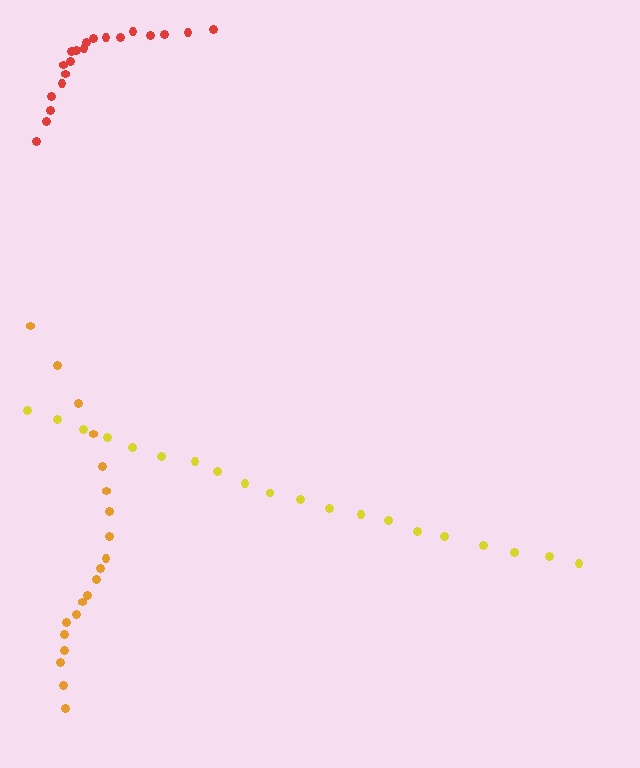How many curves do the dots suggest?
There are 3 distinct paths.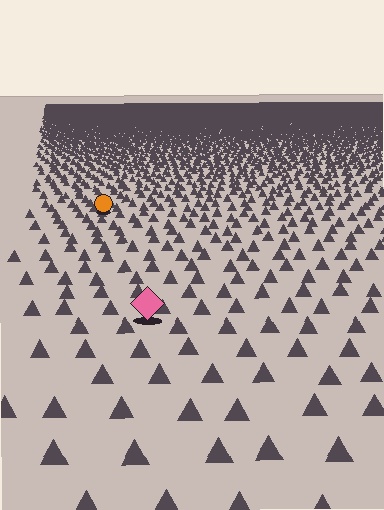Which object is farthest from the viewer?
The orange circle is farthest from the viewer. It appears smaller and the ground texture around it is denser.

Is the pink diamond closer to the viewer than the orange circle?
Yes. The pink diamond is closer — you can tell from the texture gradient: the ground texture is coarser near it.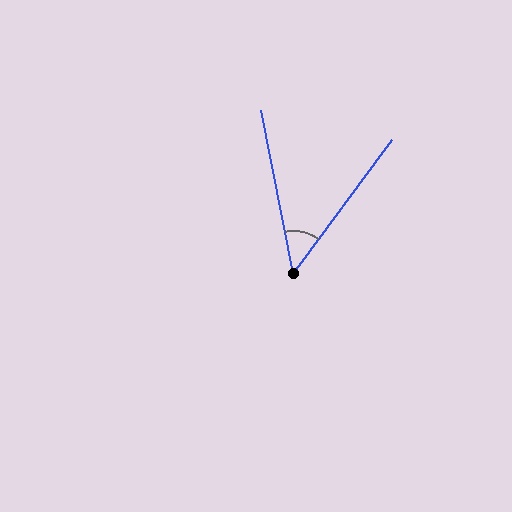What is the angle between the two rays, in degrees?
Approximately 48 degrees.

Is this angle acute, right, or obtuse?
It is acute.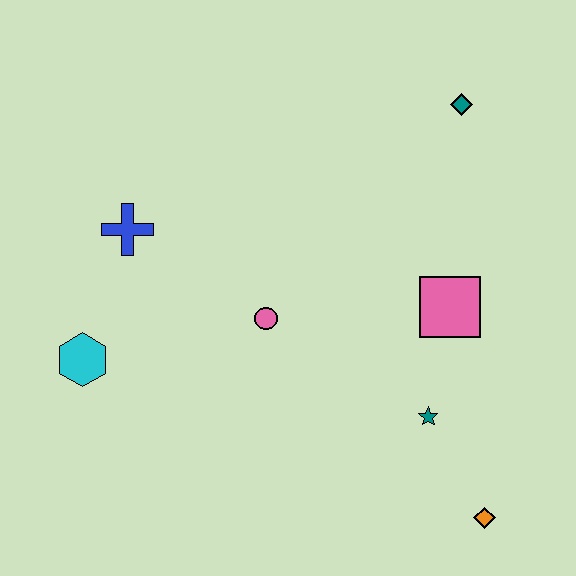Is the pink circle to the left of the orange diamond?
Yes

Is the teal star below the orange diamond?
No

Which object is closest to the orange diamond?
The teal star is closest to the orange diamond.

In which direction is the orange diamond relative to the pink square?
The orange diamond is below the pink square.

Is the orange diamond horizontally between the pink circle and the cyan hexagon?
No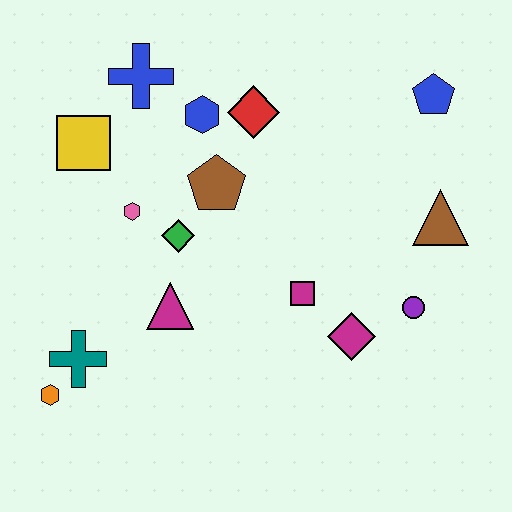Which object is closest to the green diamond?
The pink hexagon is closest to the green diamond.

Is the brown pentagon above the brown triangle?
Yes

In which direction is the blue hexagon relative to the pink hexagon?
The blue hexagon is above the pink hexagon.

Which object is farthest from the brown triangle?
The orange hexagon is farthest from the brown triangle.